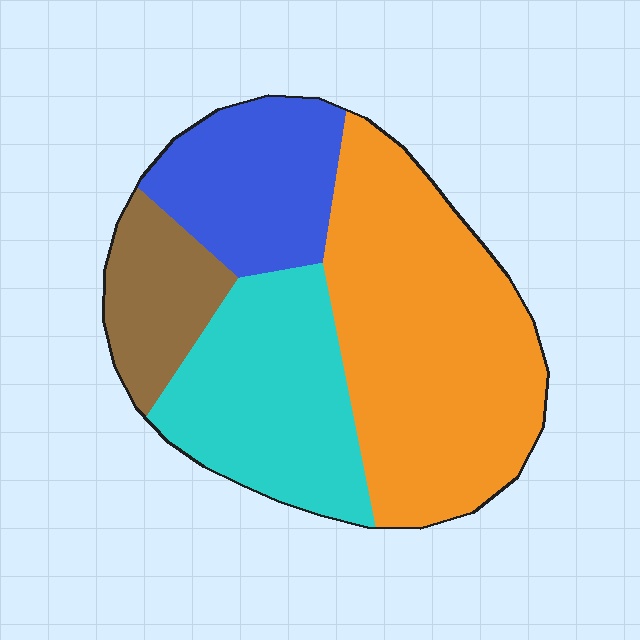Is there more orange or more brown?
Orange.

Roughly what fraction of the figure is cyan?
Cyan covers roughly 25% of the figure.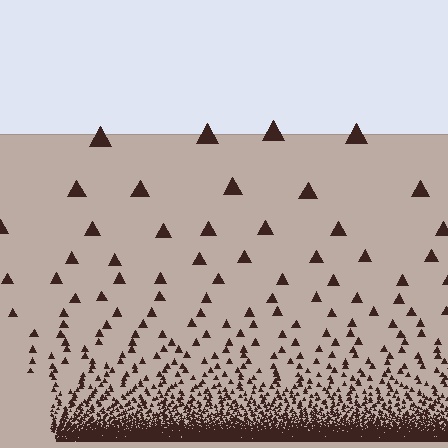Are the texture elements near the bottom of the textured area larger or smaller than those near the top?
Smaller. The gradient is inverted — elements near the bottom are smaller and denser.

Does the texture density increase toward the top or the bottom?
Density increases toward the bottom.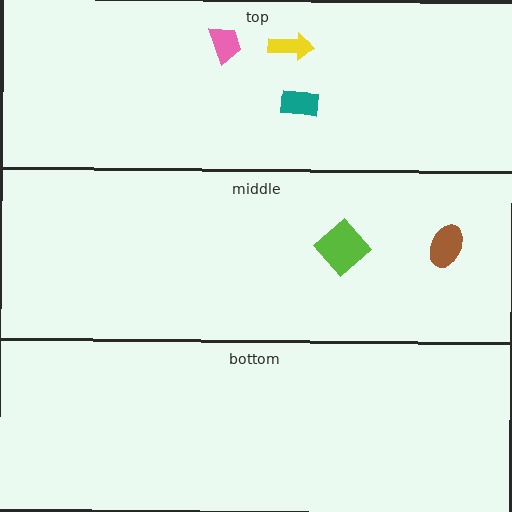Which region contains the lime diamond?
The middle region.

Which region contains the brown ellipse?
The middle region.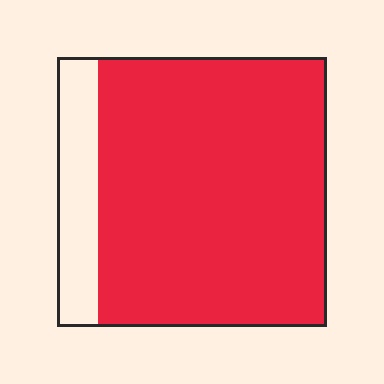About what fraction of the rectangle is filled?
About five sixths (5/6).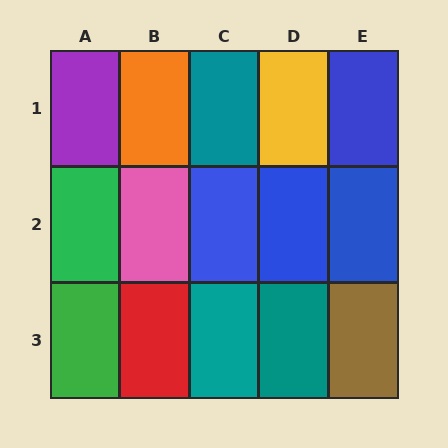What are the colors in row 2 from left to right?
Green, pink, blue, blue, blue.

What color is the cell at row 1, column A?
Purple.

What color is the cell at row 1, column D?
Yellow.